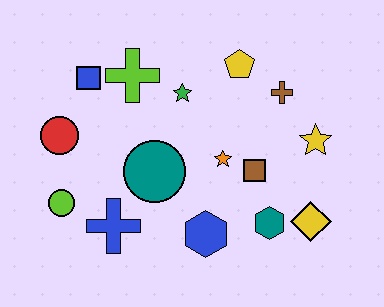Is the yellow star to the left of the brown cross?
No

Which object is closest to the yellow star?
The brown cross is closest to the yellow star.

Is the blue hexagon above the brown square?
No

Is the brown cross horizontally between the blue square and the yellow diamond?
Yes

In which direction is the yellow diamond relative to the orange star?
The yellow diamond is to the right of the orange star.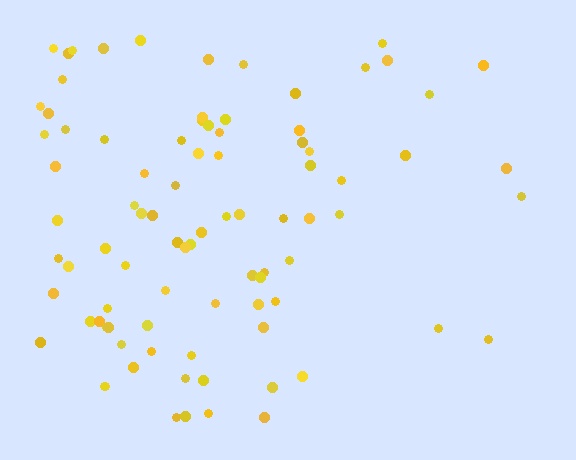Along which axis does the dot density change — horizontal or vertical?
Horizontal.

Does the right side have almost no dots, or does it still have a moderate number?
Still a moderate number, just noticeably fewer than the left.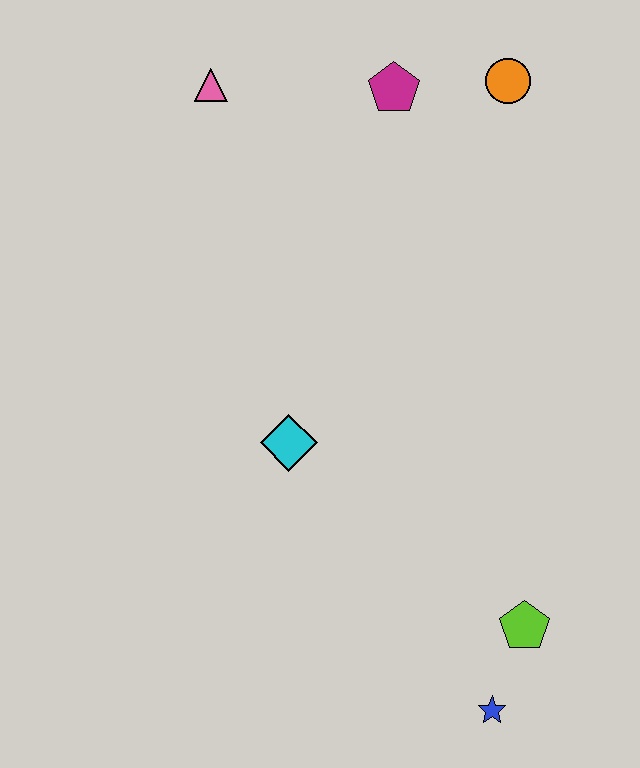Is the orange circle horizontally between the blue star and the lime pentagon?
Yes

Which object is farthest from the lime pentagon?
The pink triangle is farthest from the lime pentagon.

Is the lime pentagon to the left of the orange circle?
No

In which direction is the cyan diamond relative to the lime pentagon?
The cyan diamond is to the left of the lime pentagon.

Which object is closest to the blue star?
The lime pentagon is closest to the blue star.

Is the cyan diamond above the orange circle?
No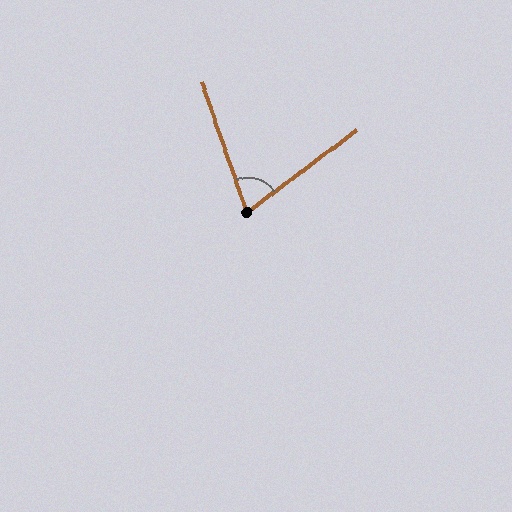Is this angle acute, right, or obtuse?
It is acute.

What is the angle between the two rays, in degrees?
Approximately 72 degrees.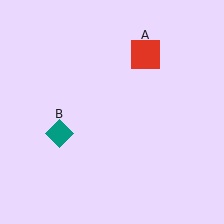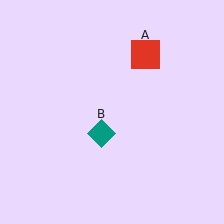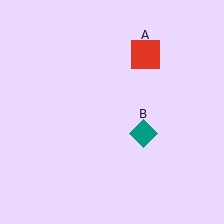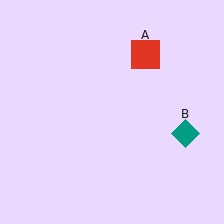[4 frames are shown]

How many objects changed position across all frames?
1 object changed position: teal diamond (object B).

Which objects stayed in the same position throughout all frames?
Red square (object A) remained stationary.